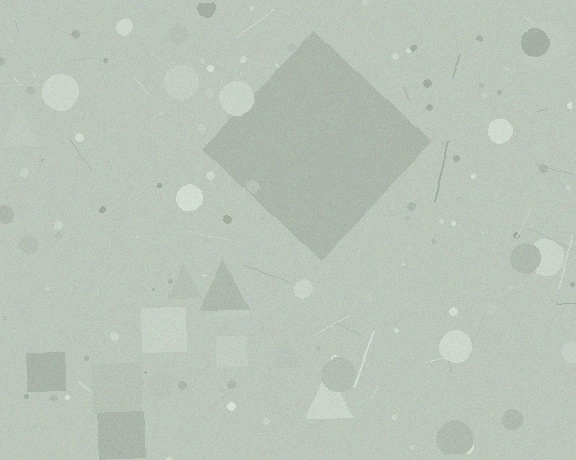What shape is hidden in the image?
A diamond is hidden in the image.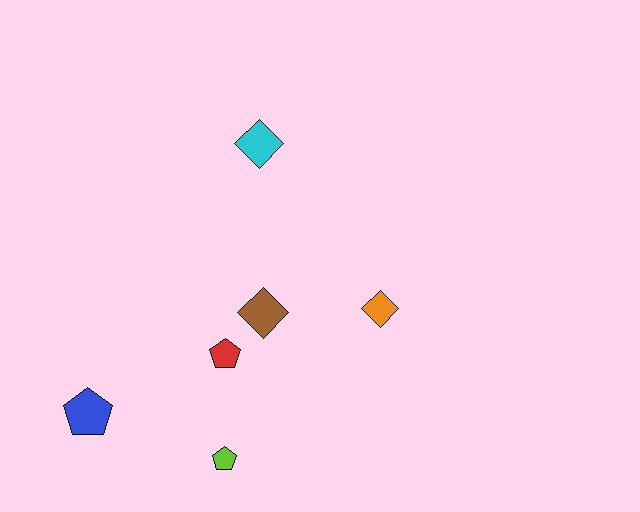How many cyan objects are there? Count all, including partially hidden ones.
There is 1 cyan object.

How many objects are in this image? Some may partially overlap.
There are 6 objects.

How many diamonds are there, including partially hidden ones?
There are 3 diamonds.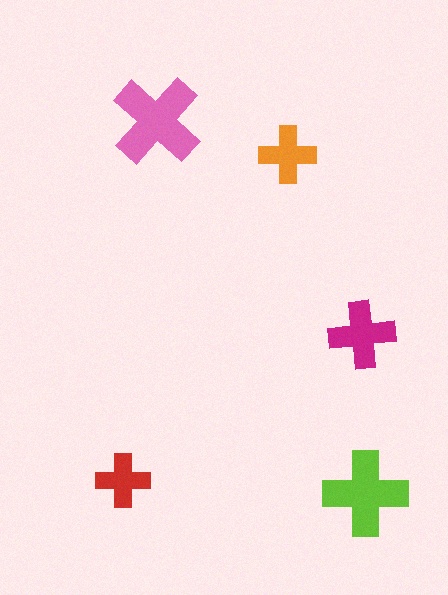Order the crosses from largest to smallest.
the pink one, the lime one, the magenta one, the orange one, the red one.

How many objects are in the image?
There are 5 objects in the image.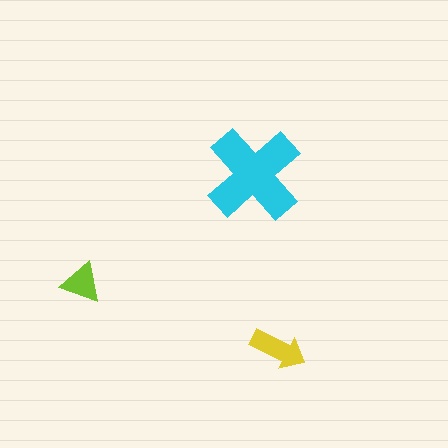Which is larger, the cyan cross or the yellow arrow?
The cyan cross.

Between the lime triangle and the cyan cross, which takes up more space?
The cyan cross.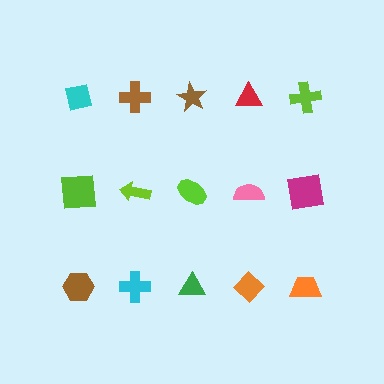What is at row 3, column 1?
A brown hexagon.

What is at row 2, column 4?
A pink semicircle.